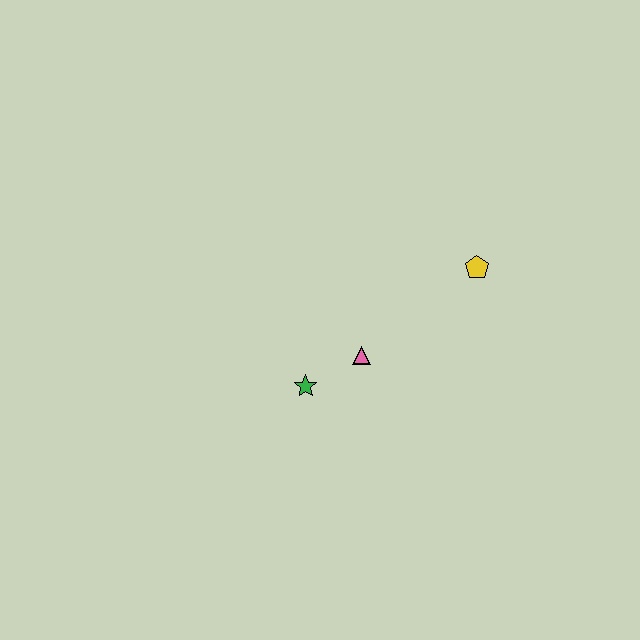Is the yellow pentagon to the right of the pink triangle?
Yes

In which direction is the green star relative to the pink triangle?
The green star is to the left of the pink triangle.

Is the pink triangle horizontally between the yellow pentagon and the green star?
Yes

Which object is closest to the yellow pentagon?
The pink triangle is closest to the yellow pentagon.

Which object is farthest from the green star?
The yellow pentagon is farthest from the green star.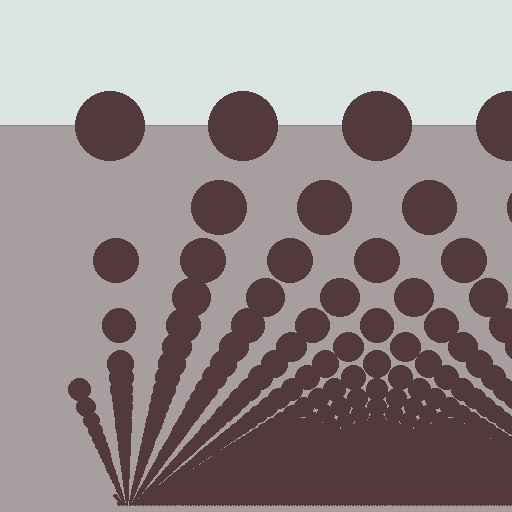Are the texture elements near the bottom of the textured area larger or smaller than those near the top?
Smaller. The gradient is inverted — elements near the bottom are smaller and denser.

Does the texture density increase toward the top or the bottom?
Density increases toward the bottom.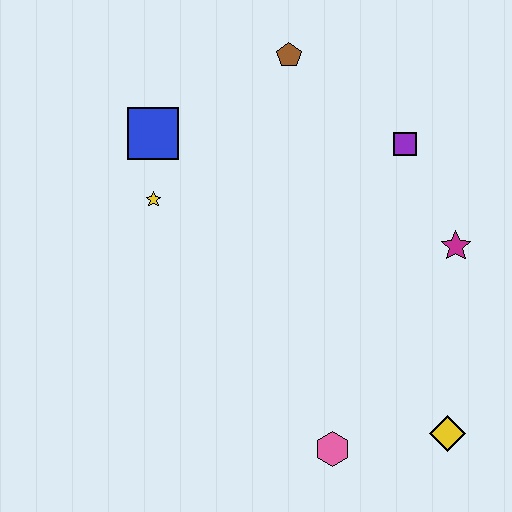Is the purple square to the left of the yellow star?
No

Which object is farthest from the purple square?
The pink hexagon is farthest from the purple square.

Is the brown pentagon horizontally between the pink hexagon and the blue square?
Yes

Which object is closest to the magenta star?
The purple square is closest to the magenta star.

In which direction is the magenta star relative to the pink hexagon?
The magenta star is above the pink hexagon.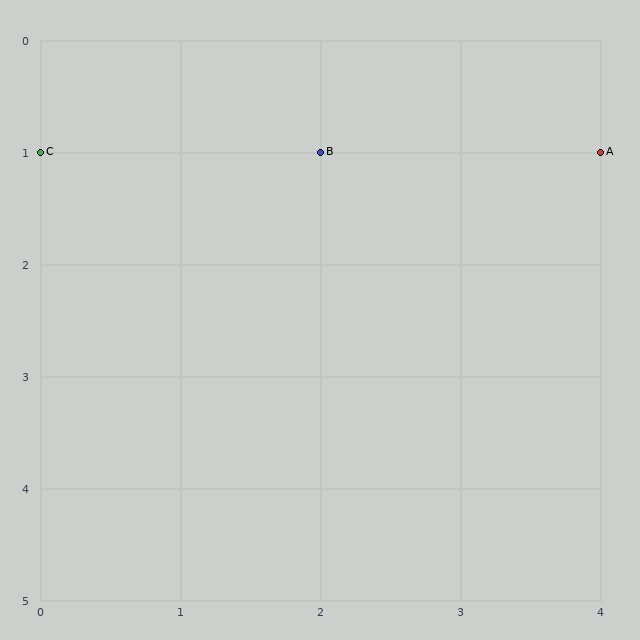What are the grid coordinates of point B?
Point B is at grid coordinates (2, 1).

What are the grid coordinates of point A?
Point A is at grid coordinates (4, 1).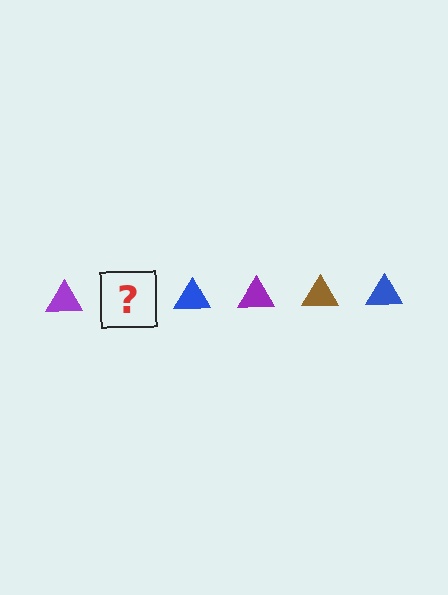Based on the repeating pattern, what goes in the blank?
The blank should be a brown triangle.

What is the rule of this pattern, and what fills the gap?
The rule is that the pattern cycles through purple, brown, blue triangles. The gap should be filled with a brown triangle.